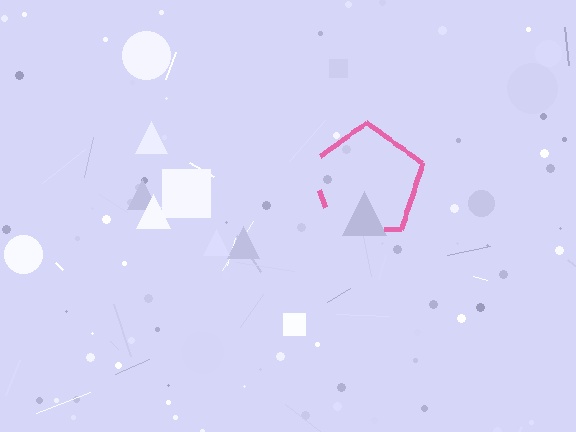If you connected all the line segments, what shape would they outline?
They would outline a pentagon.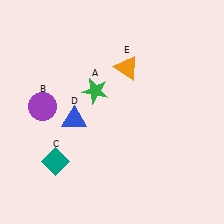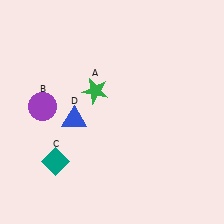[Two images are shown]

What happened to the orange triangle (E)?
The orange triangle (E) was removed in Image 2. It was in the top-right area of Image 1.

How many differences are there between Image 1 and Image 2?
There is 1 difference between the two images.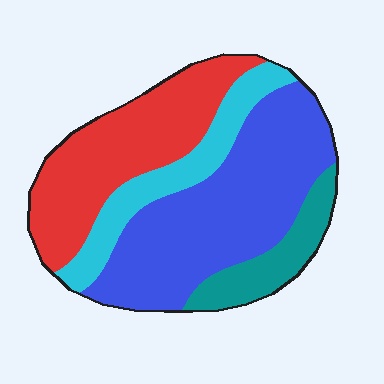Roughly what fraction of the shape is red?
Red covers around 30% of the shape.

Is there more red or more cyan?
Red.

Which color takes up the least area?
Teal, at roughly 10%.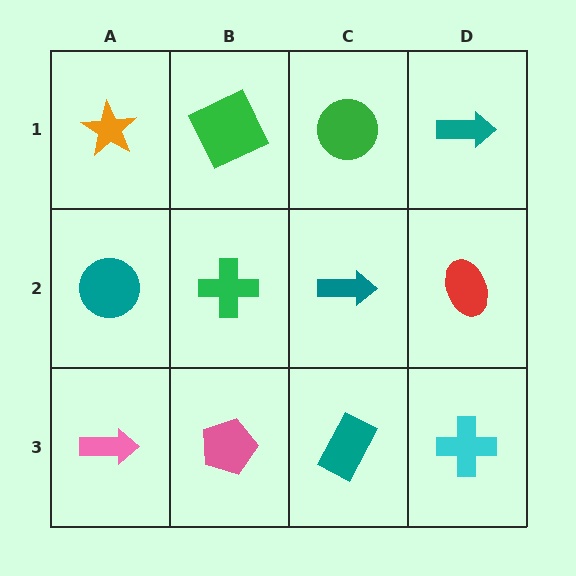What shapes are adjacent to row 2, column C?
A green circle (row 1, column C), a teal rectangle (row 3, column C), a green cross (row 2, column B), a red ellipse (row 2, column D).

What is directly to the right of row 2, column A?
A green cross.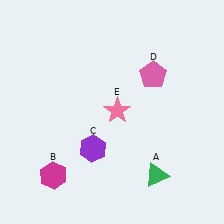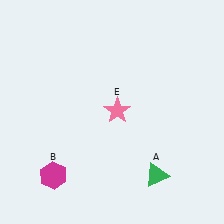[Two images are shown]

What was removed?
The purple hexagon (C), the pink pentagon (D) were removed in Image 2.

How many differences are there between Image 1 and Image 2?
There are 2 differences between the two images.